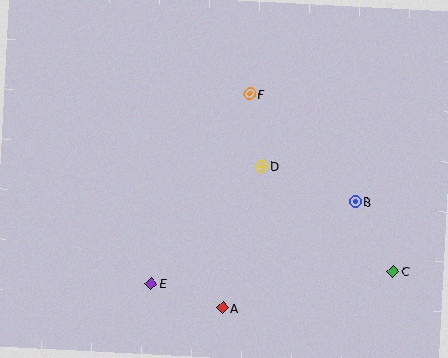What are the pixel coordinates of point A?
Point A is at (222, 308).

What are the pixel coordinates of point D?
Point D is at (261, 166).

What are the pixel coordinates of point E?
Point E is at (151, 284).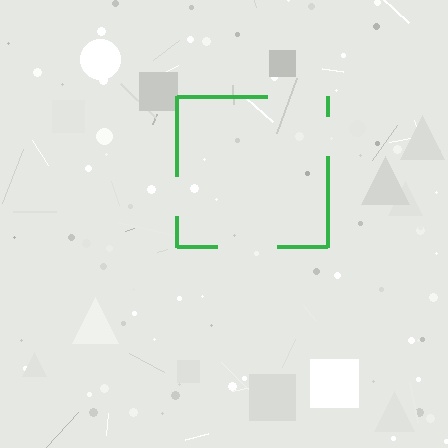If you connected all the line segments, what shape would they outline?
They would outline a square.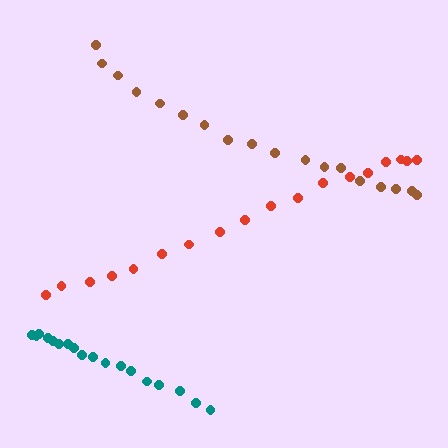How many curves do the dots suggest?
There are 3 distinct paths.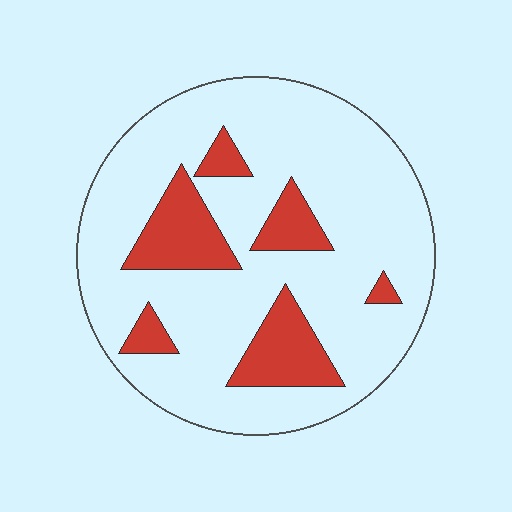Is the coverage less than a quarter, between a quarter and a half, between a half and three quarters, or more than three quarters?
Less than a quarter.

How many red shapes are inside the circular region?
6.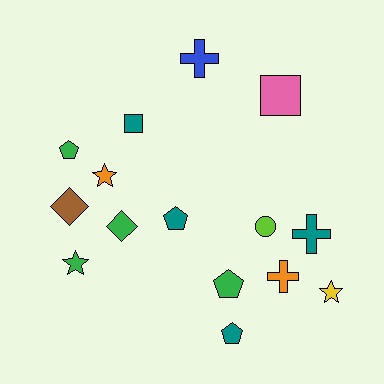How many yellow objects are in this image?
There is 1 yellow object.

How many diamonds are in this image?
There are 2 diamonds.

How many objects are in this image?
There are 15 objects.